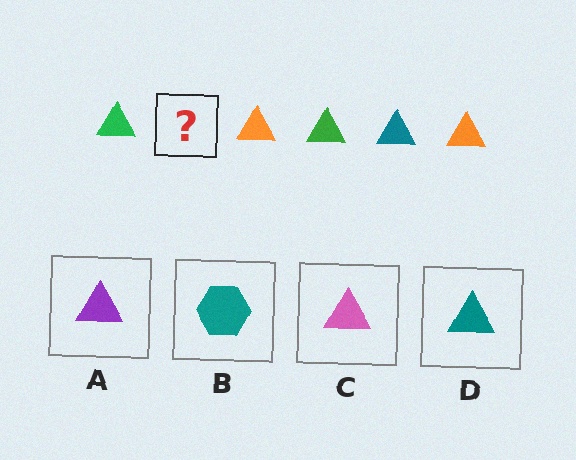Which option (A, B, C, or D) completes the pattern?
D.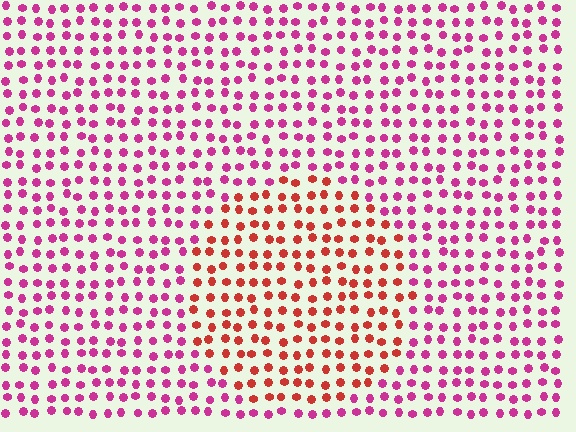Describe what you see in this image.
The image is filled with small magenta elements in a uniform arrangement. A circle-shaped region is visible where the elements are tinted to a slightly different hue, forming a subtle color boundary.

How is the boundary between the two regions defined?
The boundary is defined purely by a slight shift in hue (about 41 degrees). Spacing, size, and orientation are identical on both sides.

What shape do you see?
I see a circle.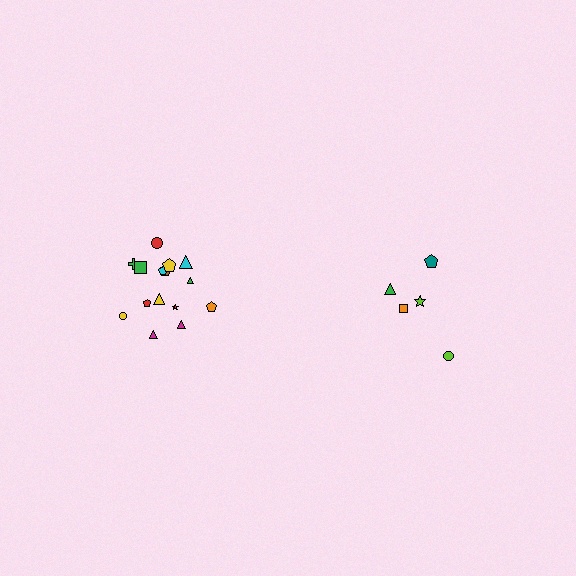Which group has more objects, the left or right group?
The left group.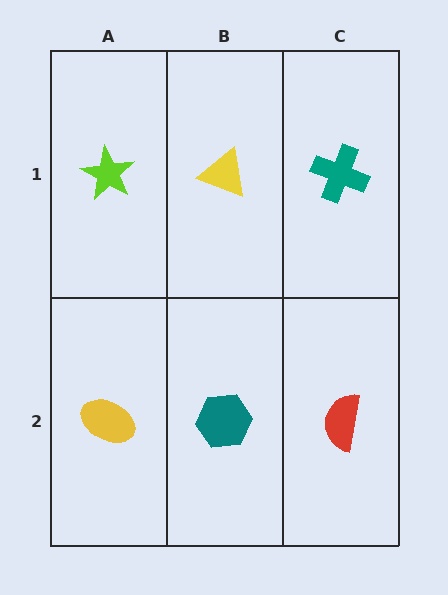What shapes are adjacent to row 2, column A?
A lime star (row 1, column A), a teal hexagon (row 2, column B).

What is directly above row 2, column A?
A lime star.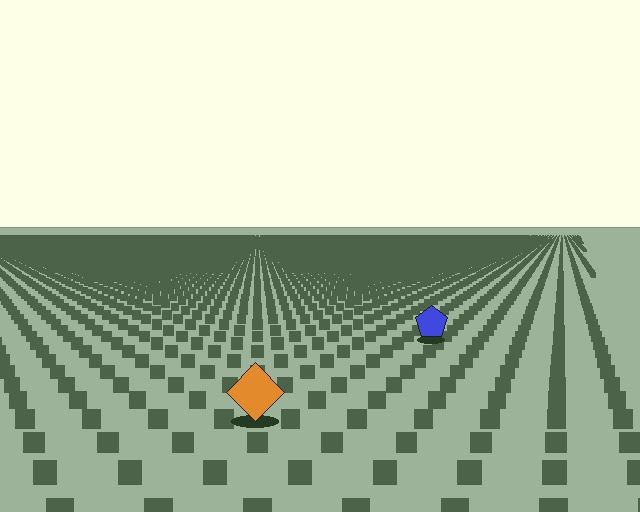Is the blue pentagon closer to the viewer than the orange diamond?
No. The orange diamond is closer — you can tell from the texture gradient: the ground texture is coarser near it.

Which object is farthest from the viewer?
The blue pentagon is farthest from the viewer. It appears smaller and the ground texture around it is denser.